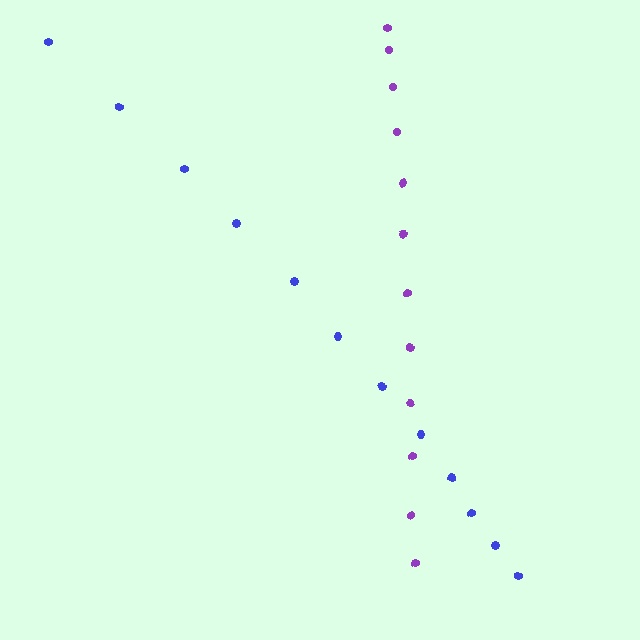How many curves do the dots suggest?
There are 2 distinct paths.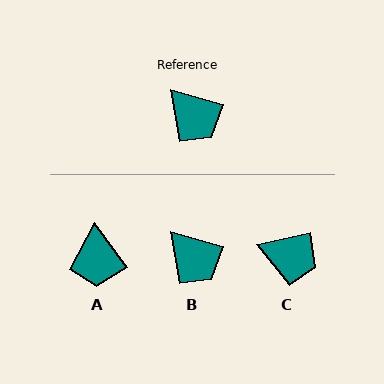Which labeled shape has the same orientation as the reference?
B.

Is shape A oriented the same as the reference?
No, it is off by about 38 degrees.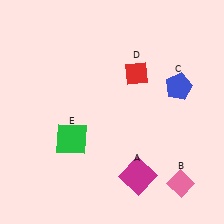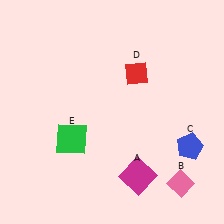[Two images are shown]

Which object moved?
The blue pentagon (C) moved down.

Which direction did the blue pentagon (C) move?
The blue pentagon (C) moved down.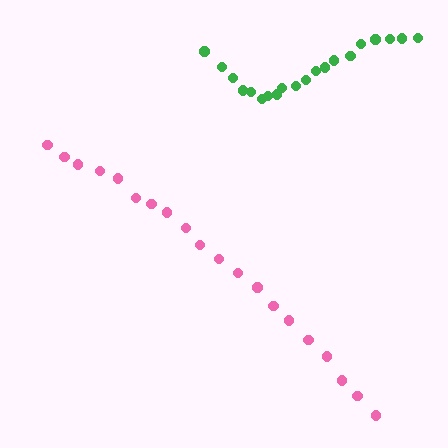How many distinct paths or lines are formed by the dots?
There are 2 distinct paths.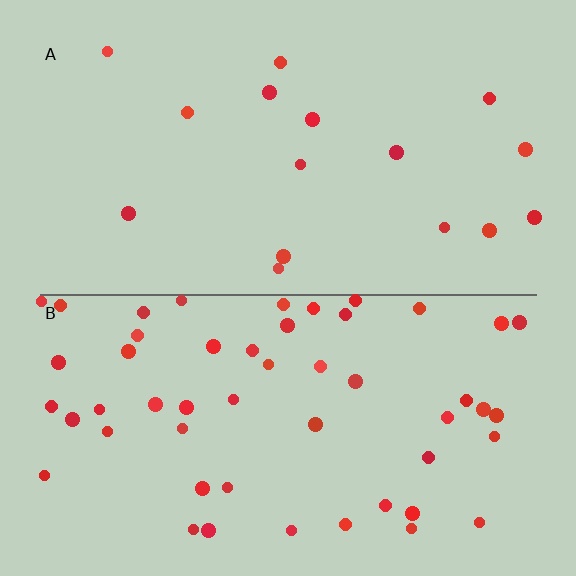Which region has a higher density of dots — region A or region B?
B (the bottom).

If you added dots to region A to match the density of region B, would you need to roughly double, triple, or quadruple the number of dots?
Approximately triple.